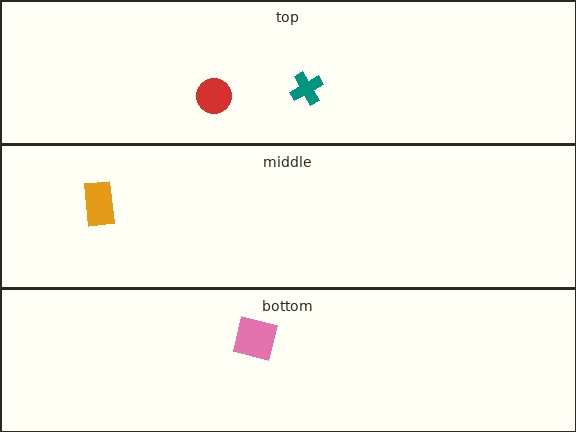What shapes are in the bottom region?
The pink square.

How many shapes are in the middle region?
1.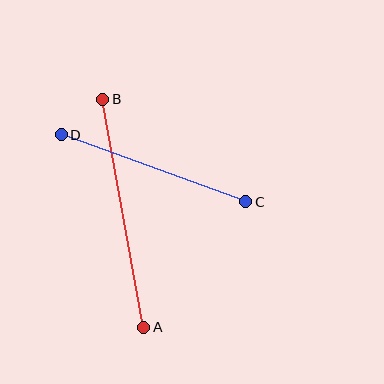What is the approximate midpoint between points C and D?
The midpoint is at approximately (154, 168) pixels.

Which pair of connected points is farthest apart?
Points A and B are farthest apart.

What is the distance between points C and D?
The distance is approximately 196 pixels.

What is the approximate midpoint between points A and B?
The midpoint is at approximately (123, 213) pixels.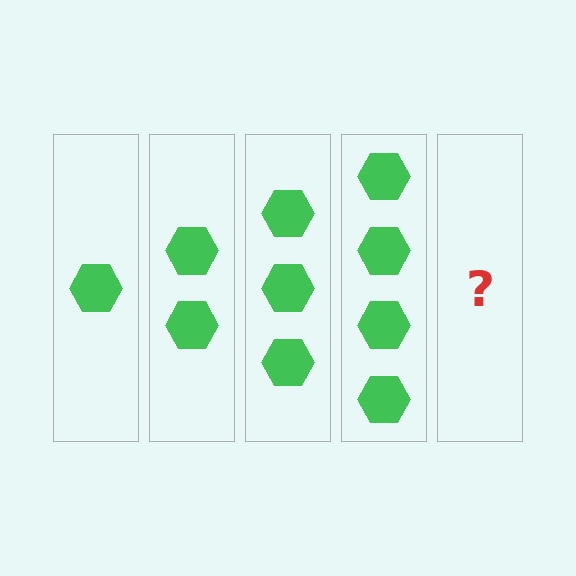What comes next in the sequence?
The next element should be 5 hexagons.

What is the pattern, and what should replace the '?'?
The pattern is that each step adds one more hexagon. The '?' should be 5 hexagons.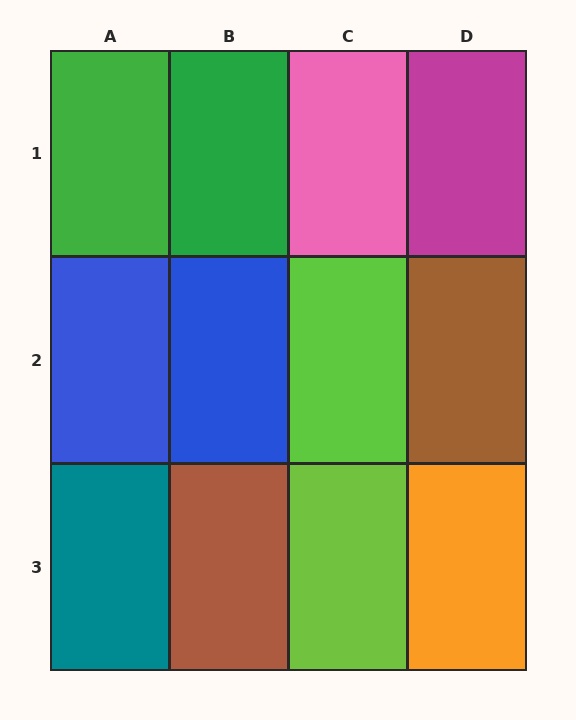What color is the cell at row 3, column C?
Lime.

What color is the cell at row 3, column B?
Brown.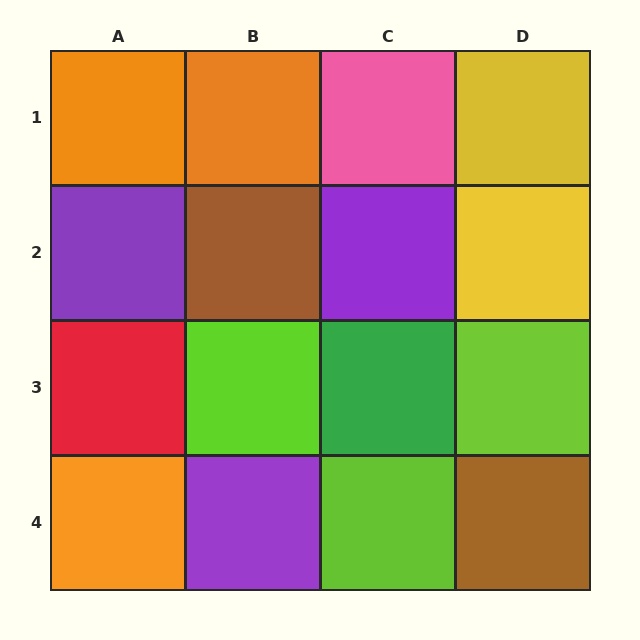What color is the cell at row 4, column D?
Brown.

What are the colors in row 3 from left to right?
Red, lime, green, lime.